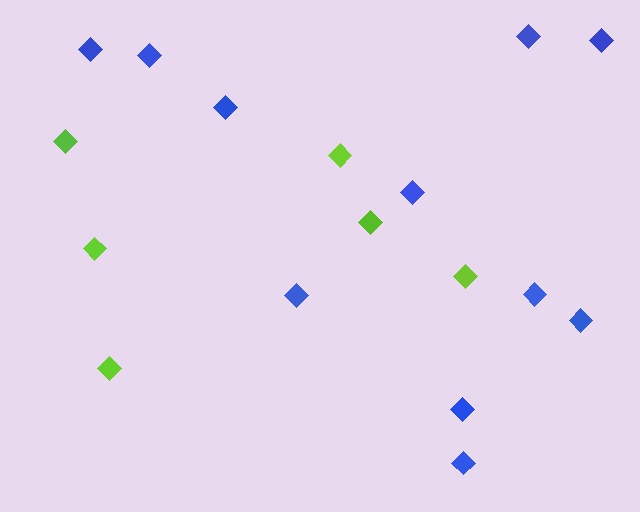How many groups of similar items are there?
There are 2 groups: one group of lime diamonds (6) and one group of blue diamonds (11).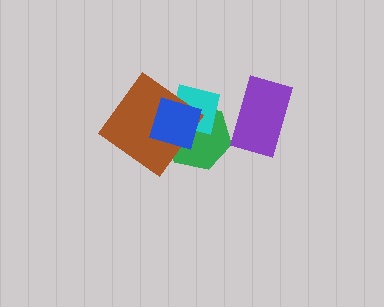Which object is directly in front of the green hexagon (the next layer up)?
The cyan square is directly in front of the green hexagon.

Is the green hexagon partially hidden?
Yes, it is partially covered by another shape.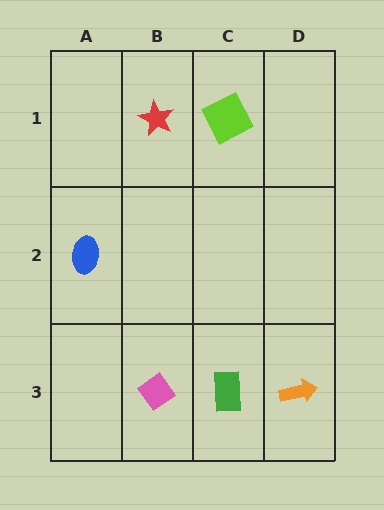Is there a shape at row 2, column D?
No, that cell is empty.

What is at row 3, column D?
An orange arrow.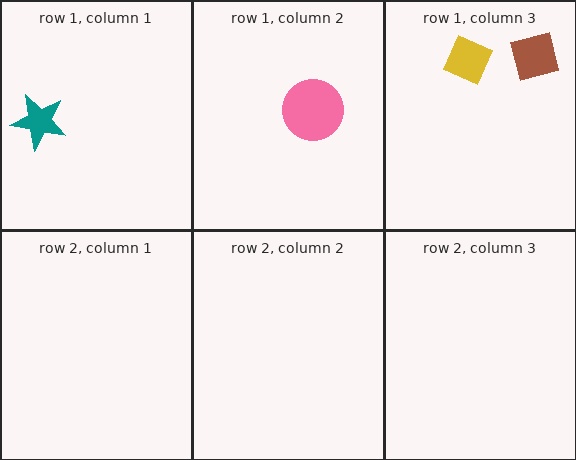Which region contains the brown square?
The row 1, column 3 region.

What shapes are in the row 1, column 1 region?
The teal star.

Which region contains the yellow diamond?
The row 1, column 3 region.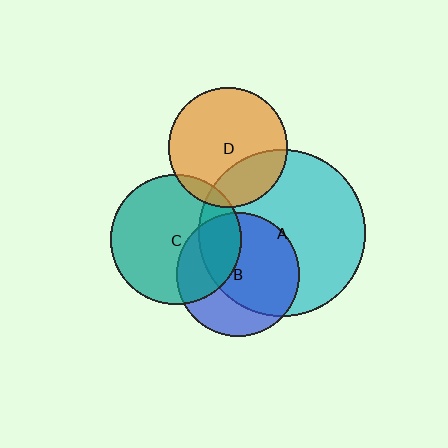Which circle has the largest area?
Circle A (cyan).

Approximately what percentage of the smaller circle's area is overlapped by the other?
Approximately 10%.